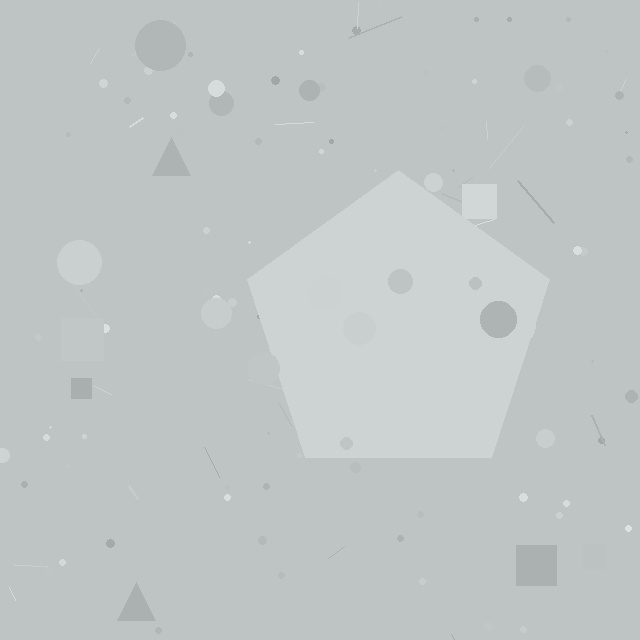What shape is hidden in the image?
A pentagon is hidden in the image.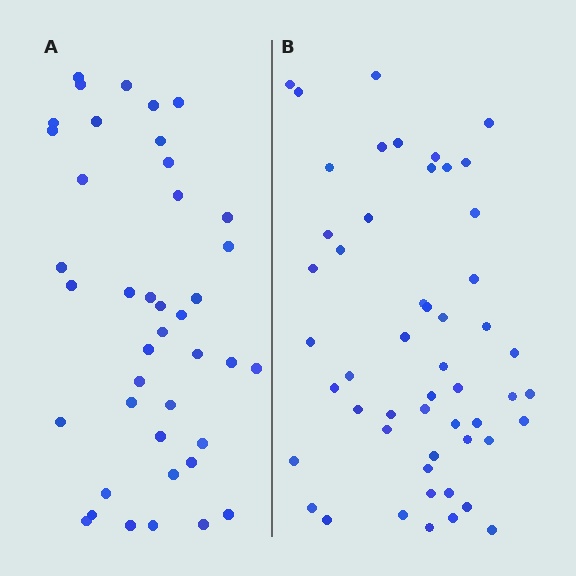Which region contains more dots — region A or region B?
Region B (the right region) has more dots.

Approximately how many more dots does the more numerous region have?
Region B has roughly 12 or so more dots than region A.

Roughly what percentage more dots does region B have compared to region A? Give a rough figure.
About 25% more.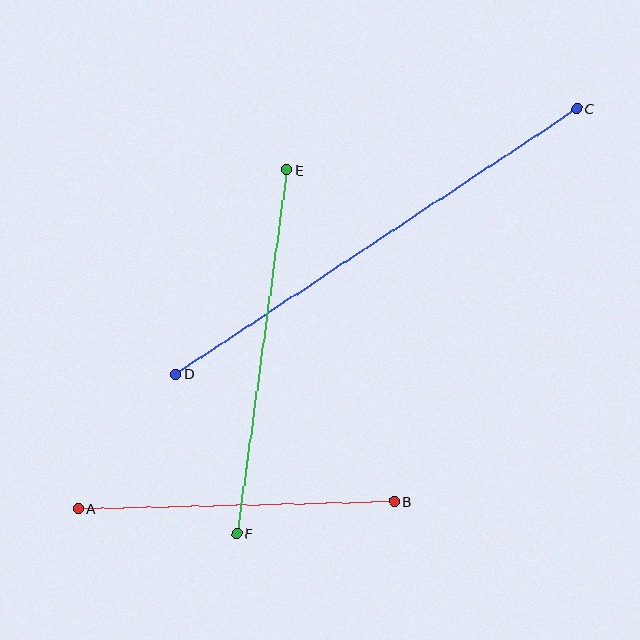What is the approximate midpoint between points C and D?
The midpoint is at approximately (376, 241) pixels.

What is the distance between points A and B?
The distance is approximately 316 pixels.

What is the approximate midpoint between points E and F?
The midpoint is at approximately (262, 352) pixels.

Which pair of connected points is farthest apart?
Points C and D are farthest apart.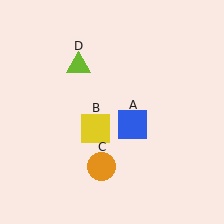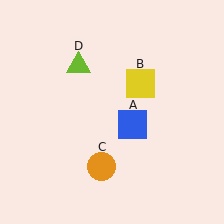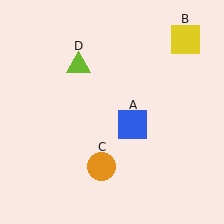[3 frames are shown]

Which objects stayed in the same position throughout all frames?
Blue square (object A) and orange circle (object C) and lime triangle (object D) remained stationary.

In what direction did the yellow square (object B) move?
The yellow square (object B) moved up and to the right.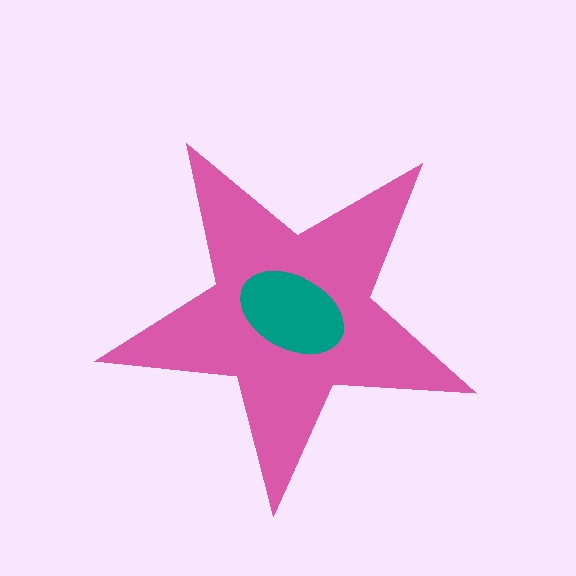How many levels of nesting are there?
2.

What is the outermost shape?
The pink star.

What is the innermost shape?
The teal ellipse.